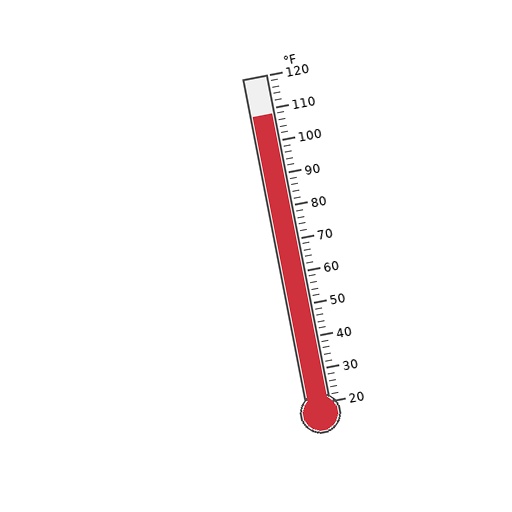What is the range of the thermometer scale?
The thermometer scale ranges from 20°F to 120°F.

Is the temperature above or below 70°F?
The temperature is above 70°F.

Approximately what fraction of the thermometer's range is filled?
The thermometer is filled to approximately 90% of its range.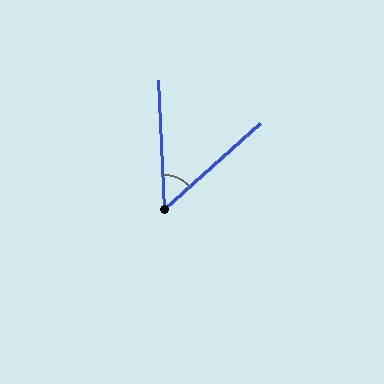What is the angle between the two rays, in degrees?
Approximately 51 degrees.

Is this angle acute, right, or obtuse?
It is acute.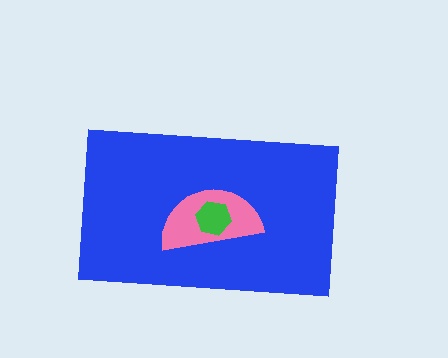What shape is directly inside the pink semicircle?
The green hexagon.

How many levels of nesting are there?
3.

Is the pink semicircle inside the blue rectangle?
Yes.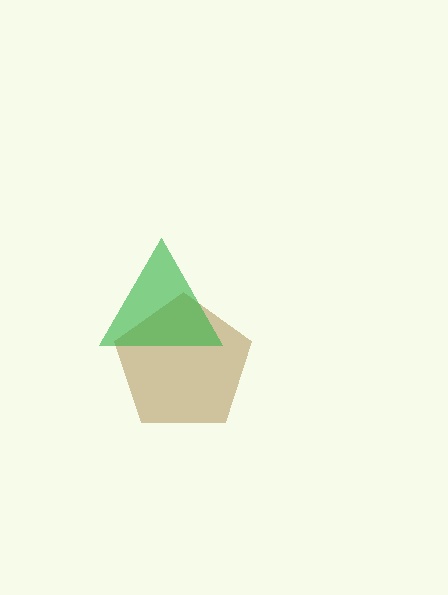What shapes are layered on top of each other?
The layered shapes are: a brown pentagon, a green triangle.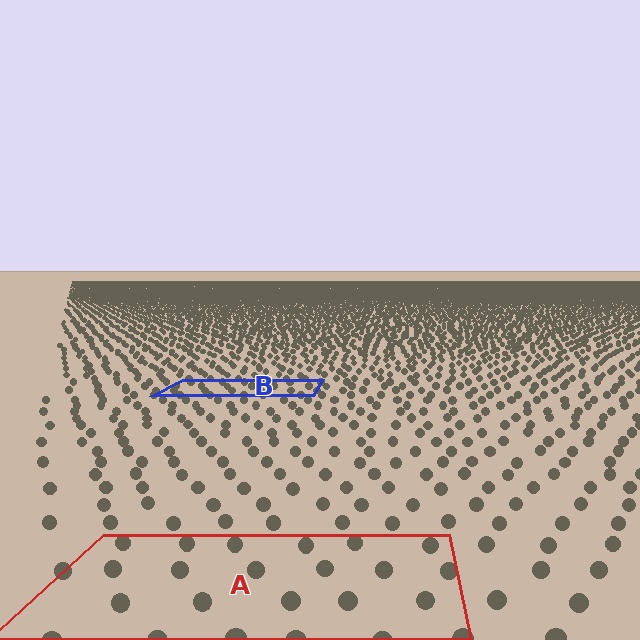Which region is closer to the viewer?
Region A is closer. The texture elements there are larger and more spread out.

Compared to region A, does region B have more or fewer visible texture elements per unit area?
Region B has more texture elements per unit area — they are packed more densely because it is farther away.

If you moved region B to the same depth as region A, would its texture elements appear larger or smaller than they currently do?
They would appear larger. At a closer depth, the same texture elements are projected at a bigger on-screen size.